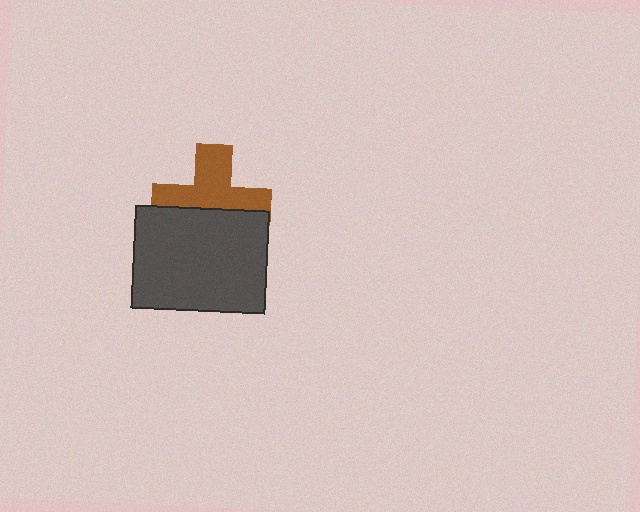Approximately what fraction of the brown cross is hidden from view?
Roughly 43% of the brown cross is hidden behind the dark gray rectangle.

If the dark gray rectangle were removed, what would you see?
You would see the complete brown cross.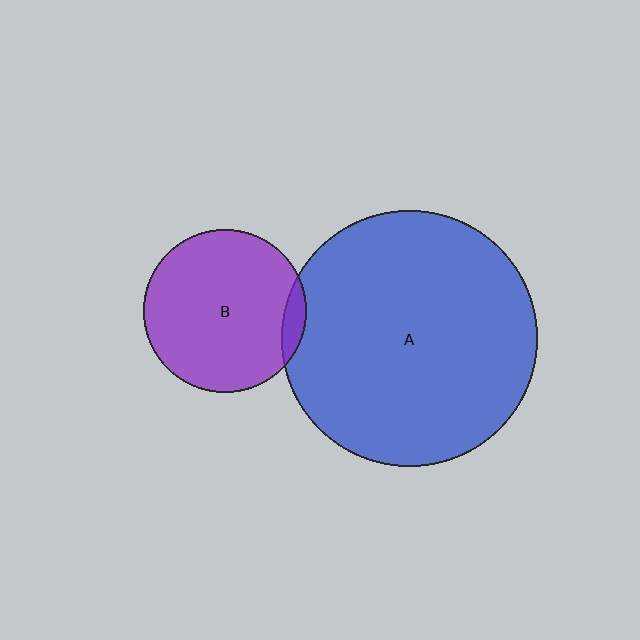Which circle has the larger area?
Circle A (blue).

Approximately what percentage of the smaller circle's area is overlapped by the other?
Approximately 5%.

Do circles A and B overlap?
Yes.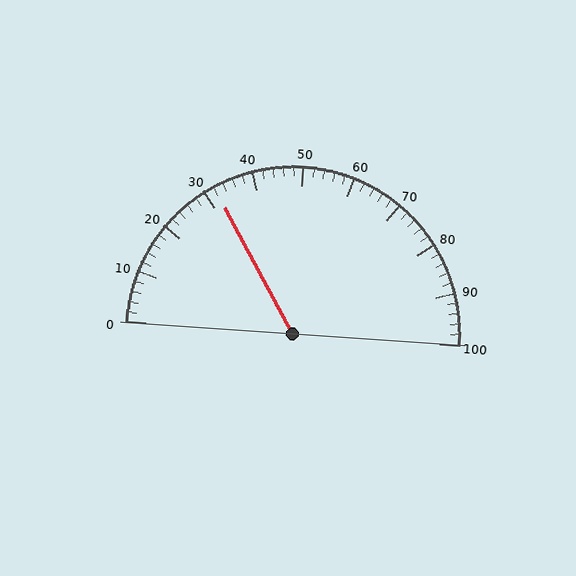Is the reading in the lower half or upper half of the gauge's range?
The reading is in the lower half of the range (0 to 100).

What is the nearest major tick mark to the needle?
The nearest major tick mark is 30.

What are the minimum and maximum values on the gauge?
The gauge ranges from 0 to 100.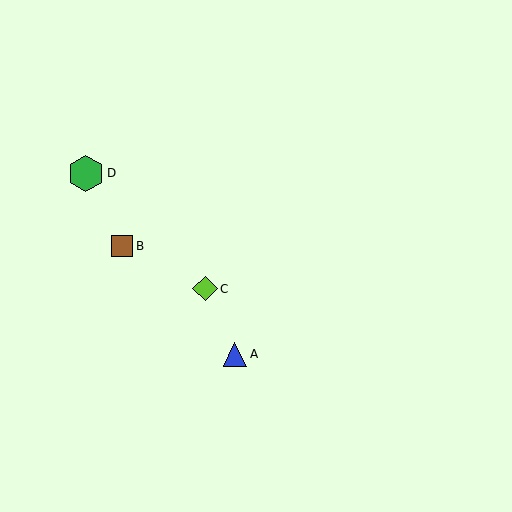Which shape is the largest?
The green hexagon (labeled D) is the largest.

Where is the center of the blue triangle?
The center of the blue triangle is at (235, 354).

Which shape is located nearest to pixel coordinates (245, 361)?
The blue triangle (labeled A) at (235, 354) is nearest to that location.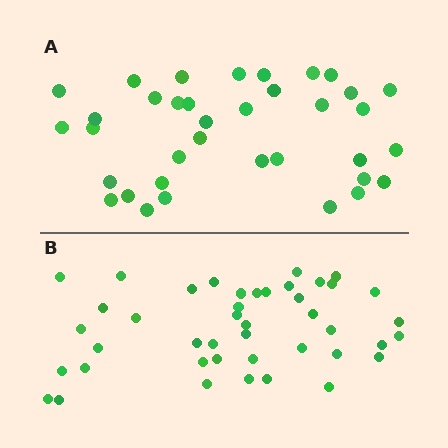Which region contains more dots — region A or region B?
Region B (the bottom region) has more dots.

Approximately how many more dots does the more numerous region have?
Region B has roughly 8 or so more dots than region A.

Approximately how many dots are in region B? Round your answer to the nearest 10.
About 40 dots. (The exact count is 43, which rounds to 40.)